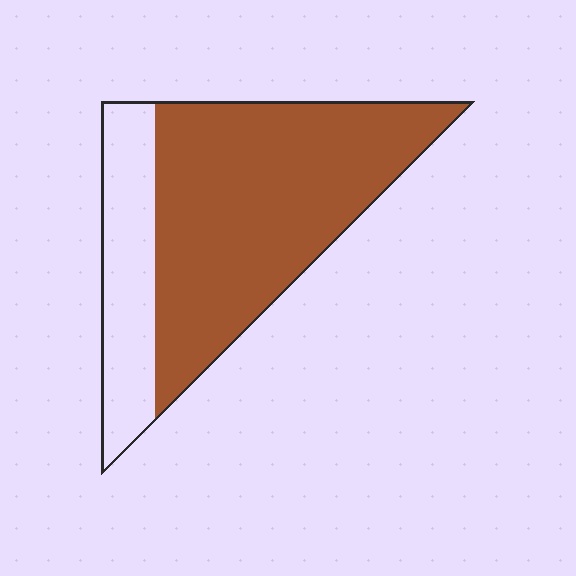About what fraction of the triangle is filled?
About three quarters (3/4).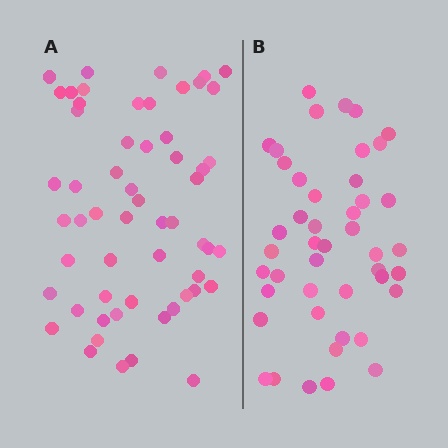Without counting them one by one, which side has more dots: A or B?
Region A (the left region) has more dots.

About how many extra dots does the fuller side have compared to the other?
Region A has roughly 12 or so more dots than region B.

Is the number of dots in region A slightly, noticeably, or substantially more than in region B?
Region A has noticeably more, but not dramatically so. The ratio is roughly 1.3 to 1.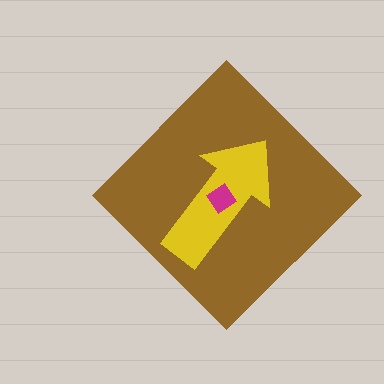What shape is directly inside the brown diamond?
The yellow arrow.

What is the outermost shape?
The brown diamond.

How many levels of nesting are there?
3.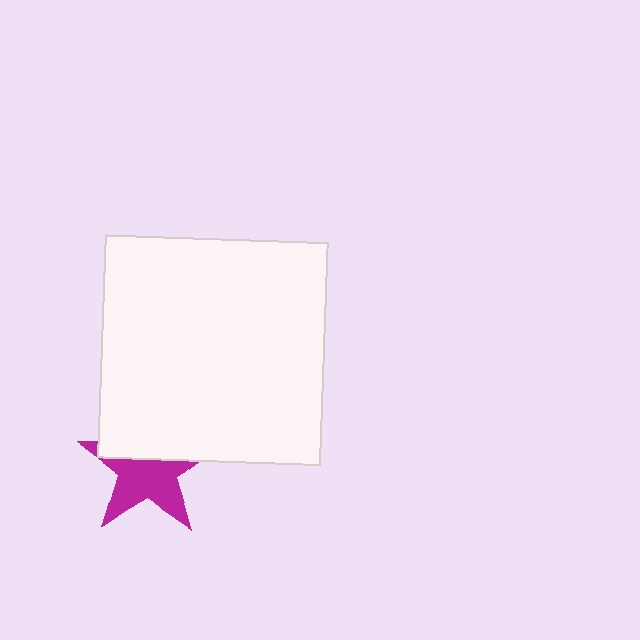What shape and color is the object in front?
The object in front is a white square.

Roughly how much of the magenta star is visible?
About half of it is visible (roughly 59%).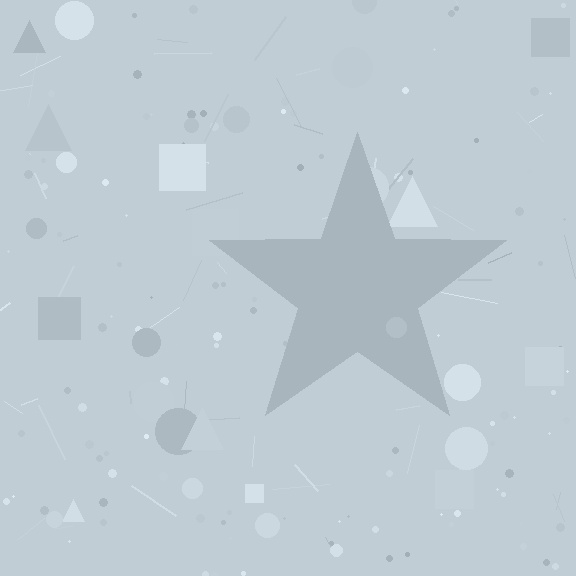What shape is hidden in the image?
A star is hidden in the image.